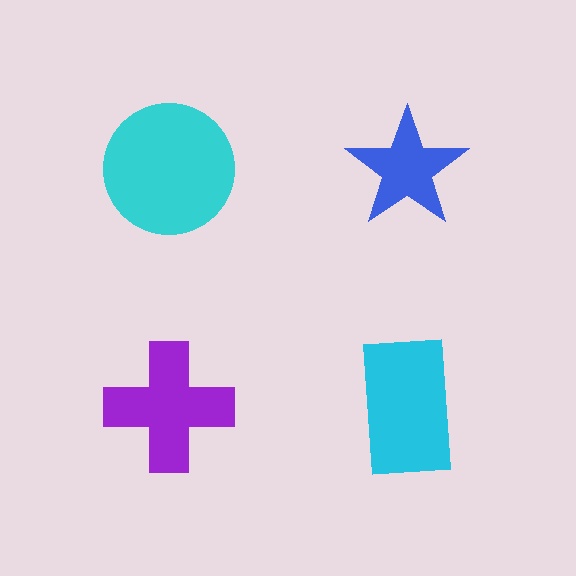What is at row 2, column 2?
A cyan rectangle.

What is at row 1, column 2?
A blue star.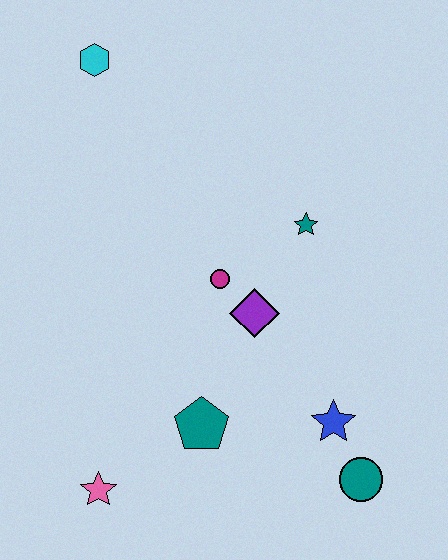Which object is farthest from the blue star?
The cyan hexagon is farthest from the blue star.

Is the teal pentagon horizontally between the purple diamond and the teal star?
No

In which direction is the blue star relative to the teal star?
The blue star is below the teal star.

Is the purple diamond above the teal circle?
Yes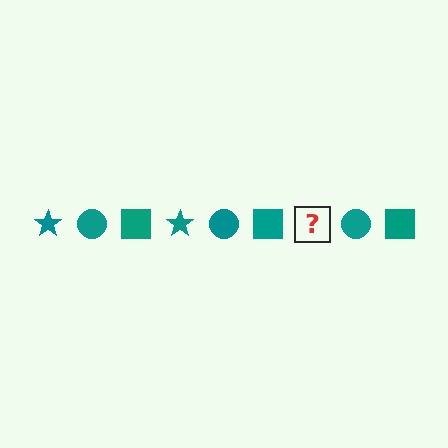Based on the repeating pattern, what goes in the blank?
The blank should be a teal star.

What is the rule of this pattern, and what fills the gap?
The rule is that the pattern cycles through star, circle, square shapes in teal. The gap should be filled with a teal star.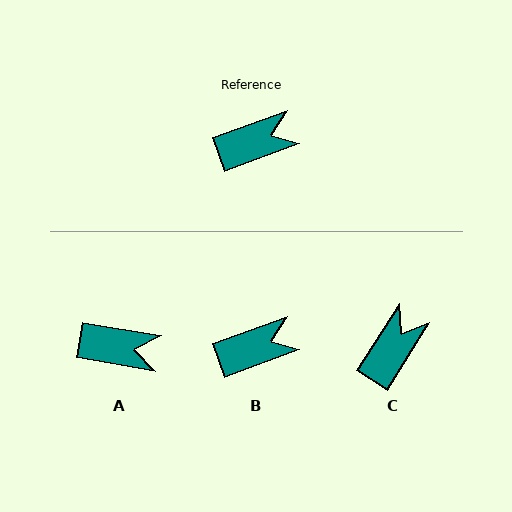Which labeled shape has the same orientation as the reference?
B.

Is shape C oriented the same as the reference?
No, it is off by about 38 degrees.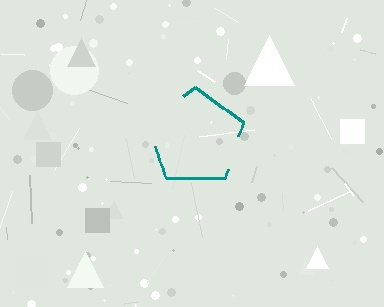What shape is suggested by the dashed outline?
The dashed outline suggests a pentagon.